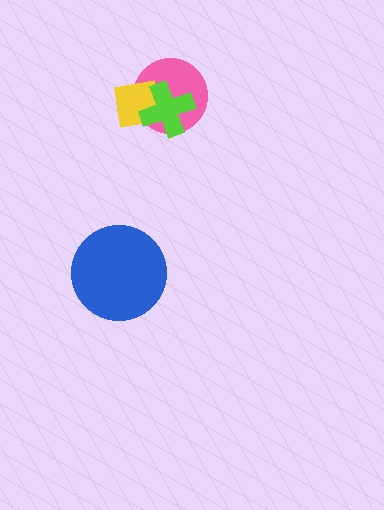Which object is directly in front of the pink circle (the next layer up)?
The yellow square is directly in front of the pink circle.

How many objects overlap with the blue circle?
0 objects overlap with the blue circle.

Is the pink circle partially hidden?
Yes, it is partially covered by another shape.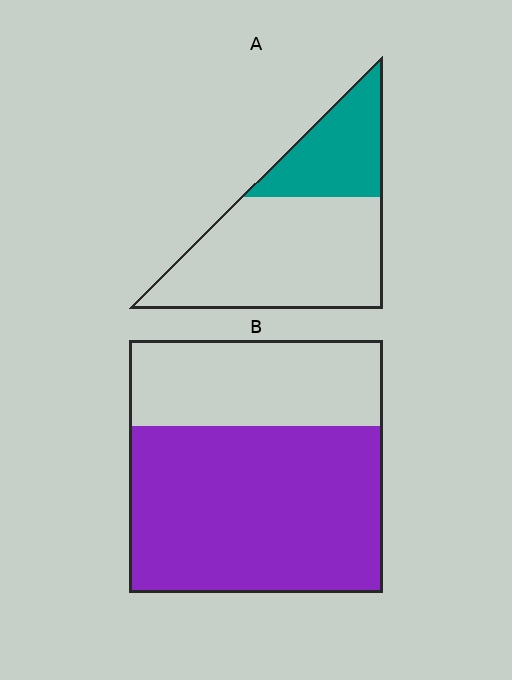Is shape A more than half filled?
No.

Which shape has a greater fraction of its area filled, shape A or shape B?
Shape B.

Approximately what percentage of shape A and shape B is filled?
A is approximately 30% and B is approximately 65%.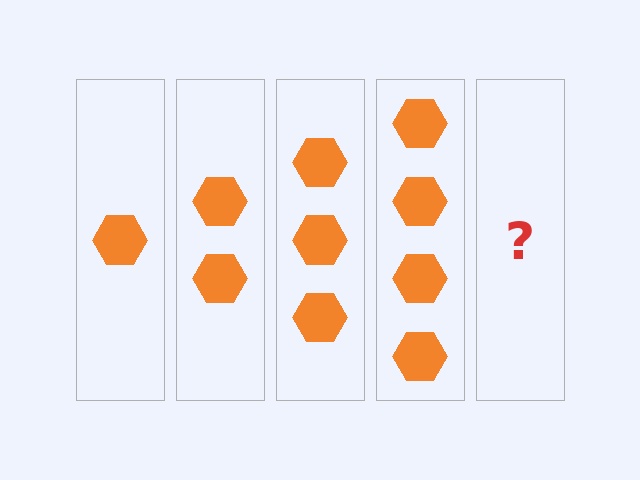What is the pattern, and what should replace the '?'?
The pattern is that each step adds one more hexagon. The '?' should be 5 hexagons.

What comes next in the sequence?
The next element should be 5 hexagons.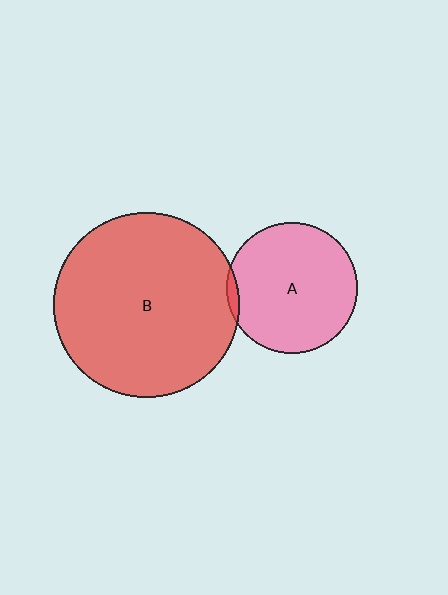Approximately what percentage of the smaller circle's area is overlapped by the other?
Approximately 5%.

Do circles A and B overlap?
Yes.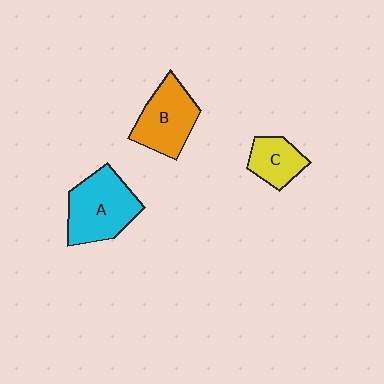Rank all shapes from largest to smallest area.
From largest to smallest: A (cyan), B (orange), C (yellow).